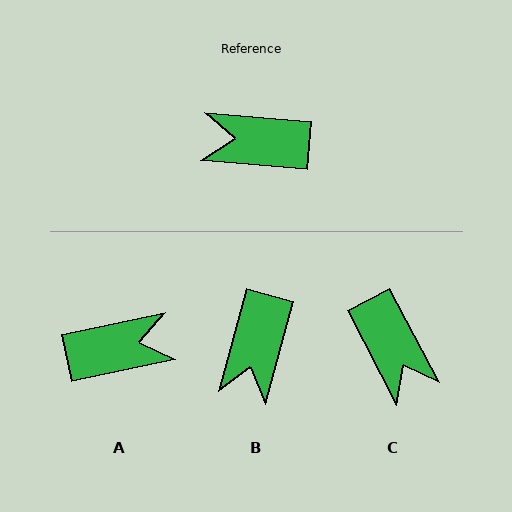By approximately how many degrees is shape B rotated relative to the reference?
Approximately 80 degrees counter-clockwise.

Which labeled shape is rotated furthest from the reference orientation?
A, about 163 degrees away.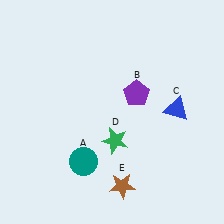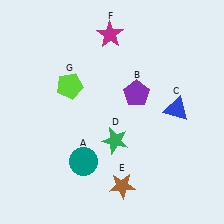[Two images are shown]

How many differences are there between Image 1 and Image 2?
There are 2 differences between the two images.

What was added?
A magenta star (F), a lime pentagon (G) were added in Image 2.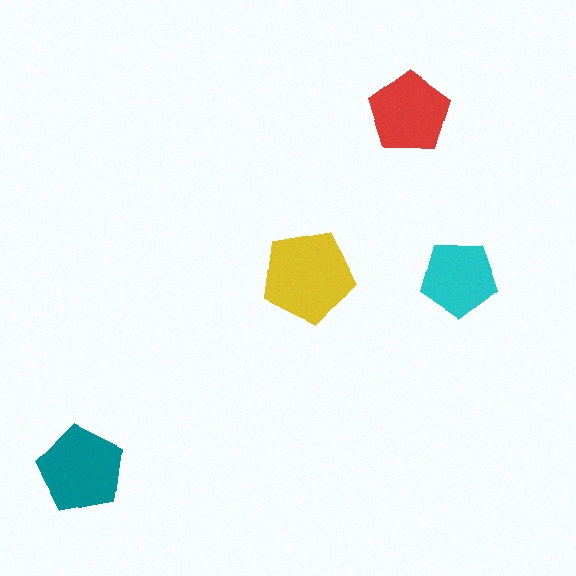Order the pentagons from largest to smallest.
the yellow one, the teal one, the red one, the cyan one.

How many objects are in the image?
There are 4 objects in the image.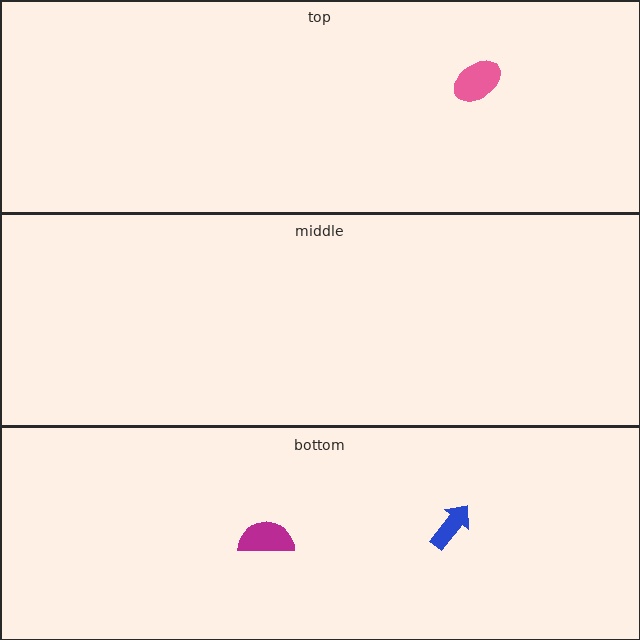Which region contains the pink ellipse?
The top region.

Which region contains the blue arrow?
The bottom region.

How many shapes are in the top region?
1.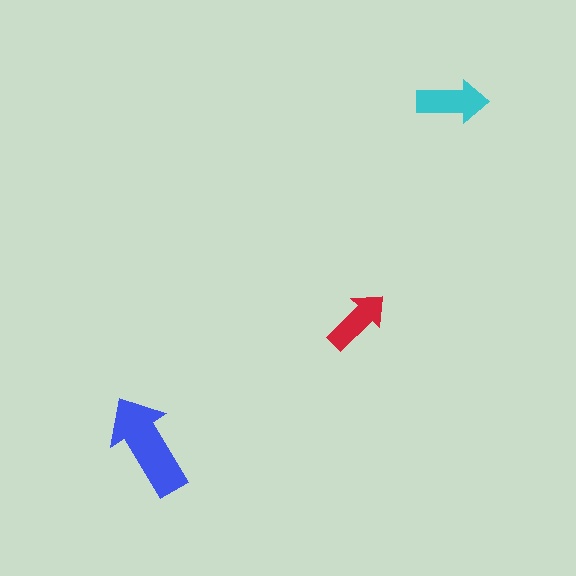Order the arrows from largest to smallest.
the blue one, the cyan one, the red one.